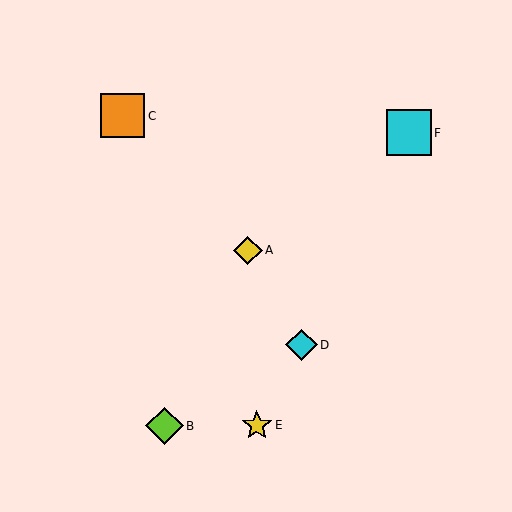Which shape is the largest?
The cyan square (labeled F) is the largest.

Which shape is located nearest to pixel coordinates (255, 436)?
The yellow star (labeled E) at (257, 425) is nearest to that location.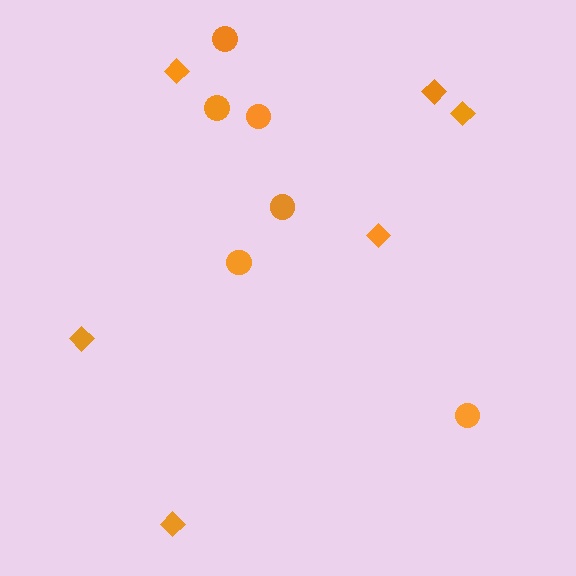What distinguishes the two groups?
There are 2 groups: one group of diamonds (6) and one group of circles (6).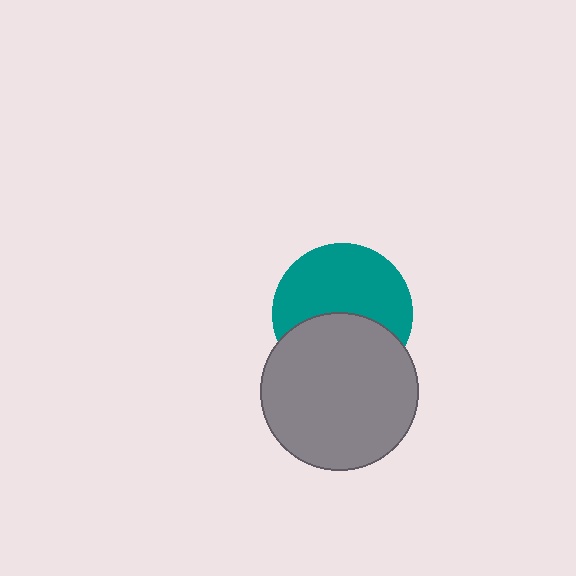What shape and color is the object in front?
The object in front is a gray circle.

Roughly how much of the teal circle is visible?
About half of it is visible (roughly 58%).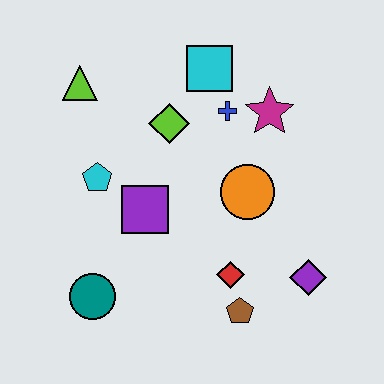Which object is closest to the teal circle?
The purple square is closest to the teal circle.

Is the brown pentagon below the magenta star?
Yes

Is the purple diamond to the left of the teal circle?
No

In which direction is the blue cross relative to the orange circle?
The blue cross is above the orange circle.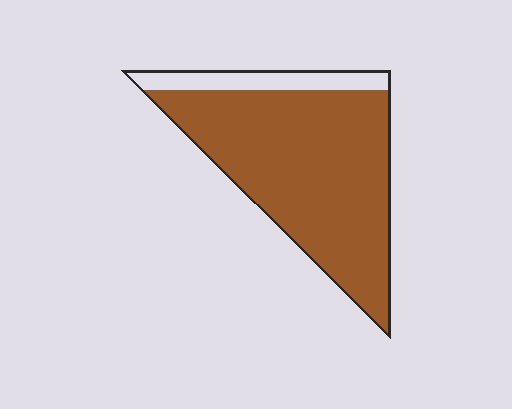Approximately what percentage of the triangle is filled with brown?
Approximately 85%.